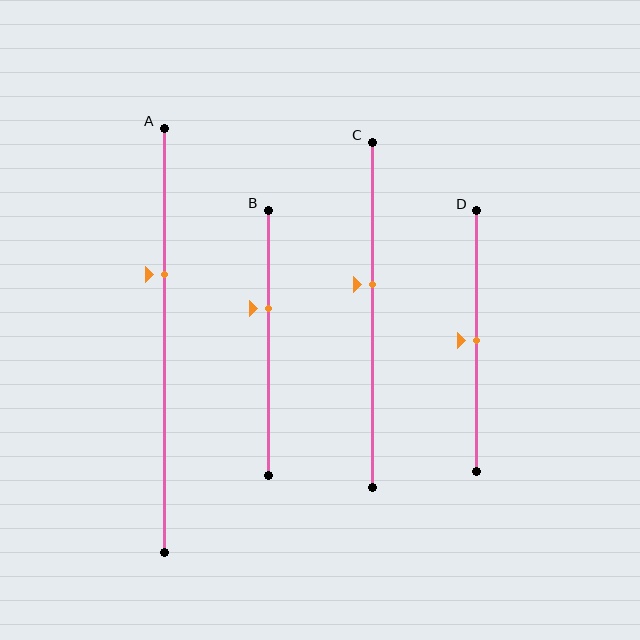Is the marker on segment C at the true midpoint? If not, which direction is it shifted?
No, the marker on segment C is shifted upward by about 9% of the segment length.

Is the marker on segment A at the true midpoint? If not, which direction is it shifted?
No, the marker on segment A is shifted upward by about 16% of the segment length.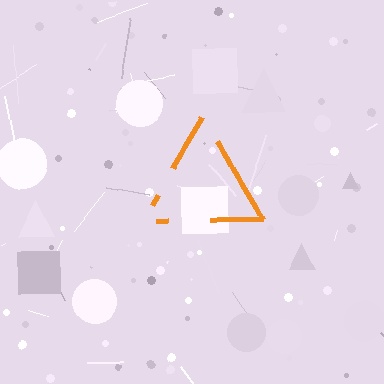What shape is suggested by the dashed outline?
The dashed outline suggests a triangle.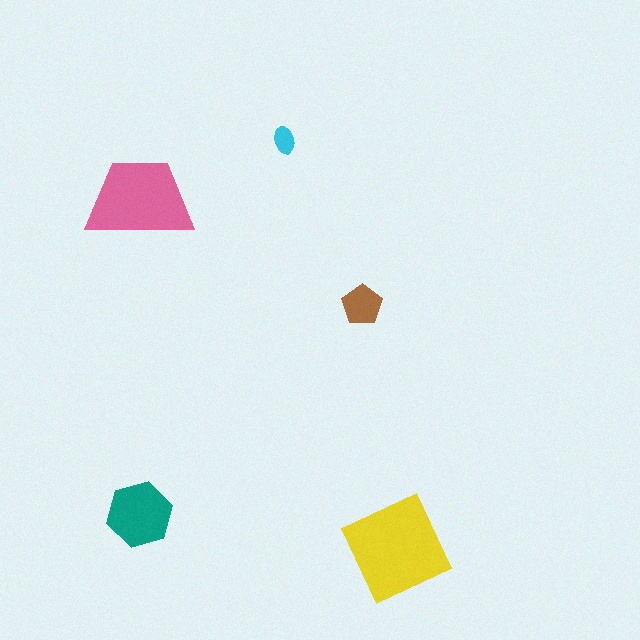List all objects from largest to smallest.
The yellow diamond, the pink trapezoid, the teal hexagon, the brown pentagon, the cyan ellipse.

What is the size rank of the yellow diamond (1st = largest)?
1st.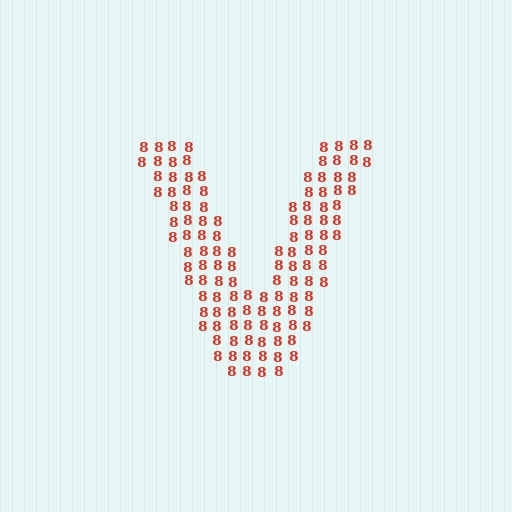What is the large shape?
The large shape is the letter V.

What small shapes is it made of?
It is made of small digit 8's.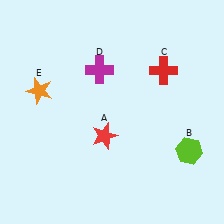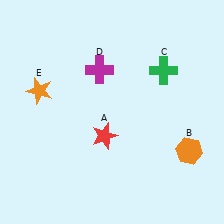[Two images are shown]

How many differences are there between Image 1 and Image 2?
There are 2 differences between the two images.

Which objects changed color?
B changed from lime to orange. C changed from red to green.